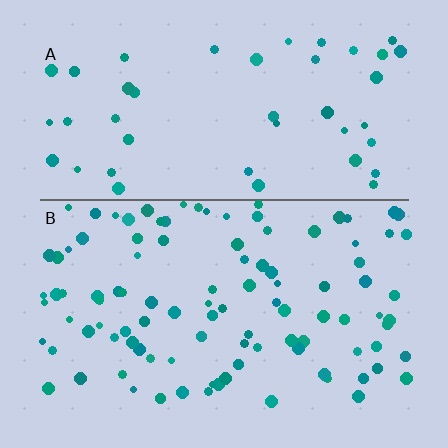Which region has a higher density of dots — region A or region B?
B (the bottom).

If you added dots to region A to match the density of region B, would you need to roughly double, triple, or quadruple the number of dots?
Approximately double.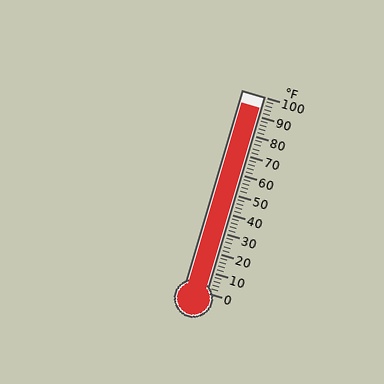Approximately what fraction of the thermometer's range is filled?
The thermometer is filled to approximately 95% of its range.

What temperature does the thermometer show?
The thermometer shows approximately 94°F.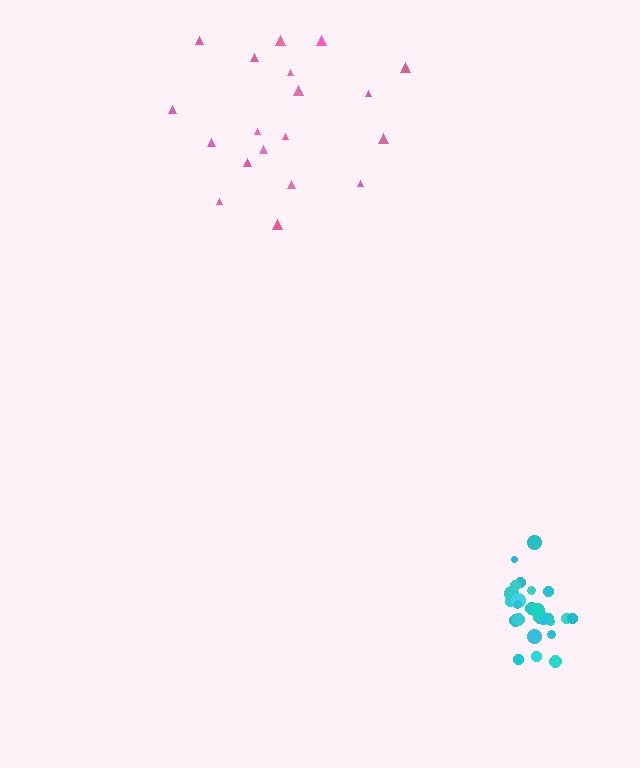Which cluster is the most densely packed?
Cyan.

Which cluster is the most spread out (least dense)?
Pink.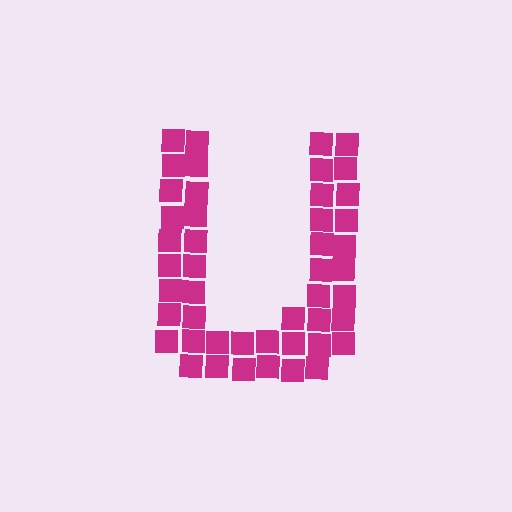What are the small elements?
The small elements are squares.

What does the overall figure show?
The overall figure shows the letter U.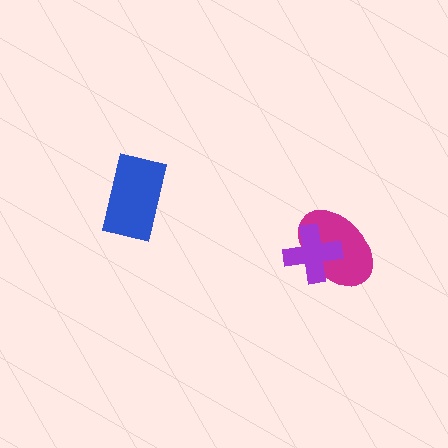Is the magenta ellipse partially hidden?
Yes, it is partially covered by another shape.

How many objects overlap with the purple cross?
1 object overlaps with the purple cross.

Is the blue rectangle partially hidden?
No, no other shape covers it.